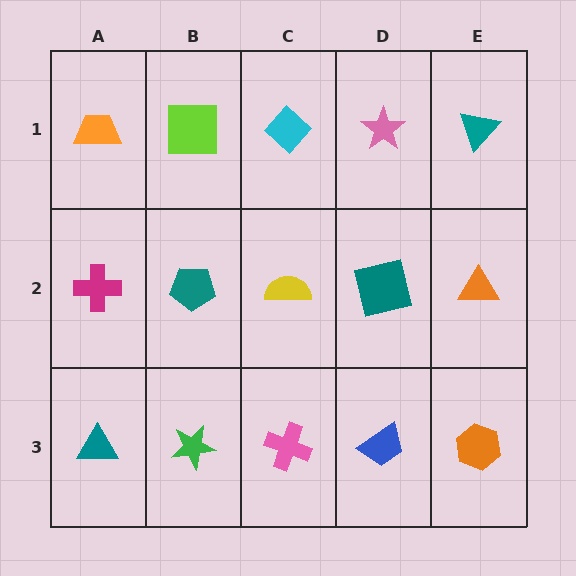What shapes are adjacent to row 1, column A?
A magenta cross (row 2, column A), a lime square (row 1, column B).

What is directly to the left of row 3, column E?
A blue trapezoid.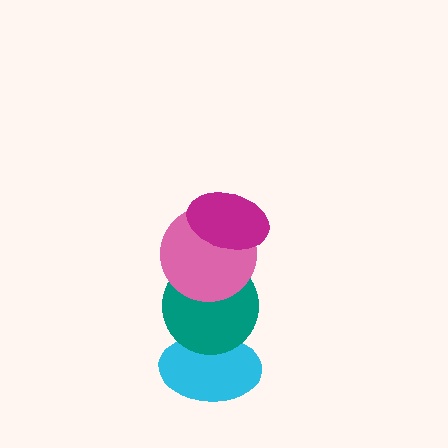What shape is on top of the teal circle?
The pink circle is on top of the teal circle.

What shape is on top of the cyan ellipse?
The teal circle is on top of the cyan ellipse.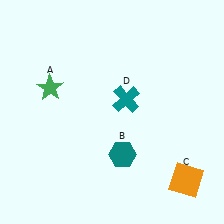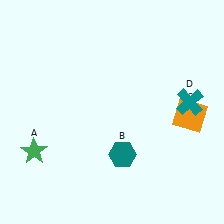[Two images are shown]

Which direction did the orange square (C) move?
The orange square (C) moved up.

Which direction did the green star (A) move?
The green star (A) moved down.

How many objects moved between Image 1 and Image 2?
3 objects moved between the two images.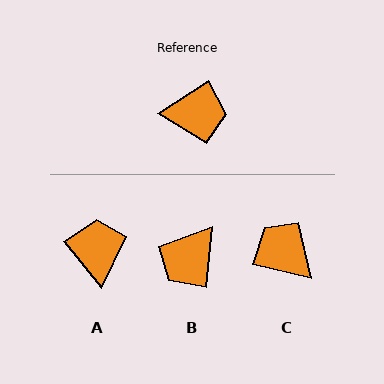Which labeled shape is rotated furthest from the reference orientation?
C, about 134 degrees away.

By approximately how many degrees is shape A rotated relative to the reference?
Approximately 96 degrees counter-clockwise.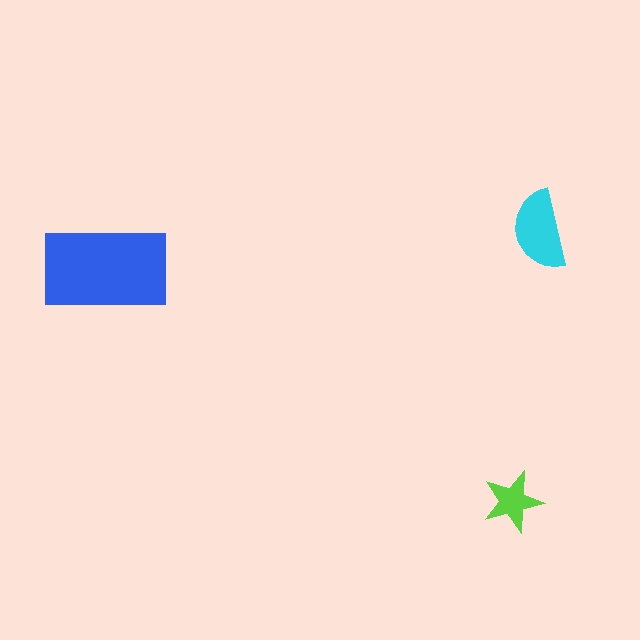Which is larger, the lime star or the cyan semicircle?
The cyan semicircle.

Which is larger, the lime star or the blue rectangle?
The blue rectangle.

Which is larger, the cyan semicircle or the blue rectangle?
The blue rectangle.